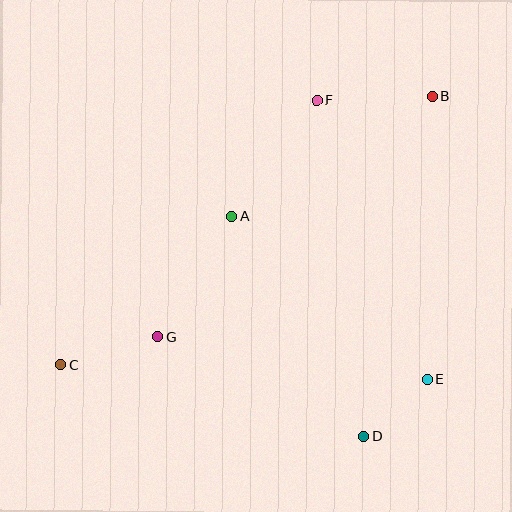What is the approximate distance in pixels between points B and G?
The distance between B and G is approximately 364 pixels.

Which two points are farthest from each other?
Points B and C are farthest from each other.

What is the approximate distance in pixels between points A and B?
The distance between A and B is approximately 233 pixels.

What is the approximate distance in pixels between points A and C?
The distance between A and C is approximately 227 pixels.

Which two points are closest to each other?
Points D and E are closest to each other.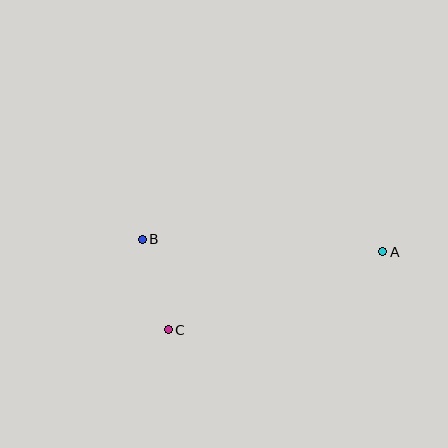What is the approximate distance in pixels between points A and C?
The distance between A and C is approximately 228 pixels.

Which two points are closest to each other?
Points B and C are closest to each other.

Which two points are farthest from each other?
Points A and B are farthest from each other.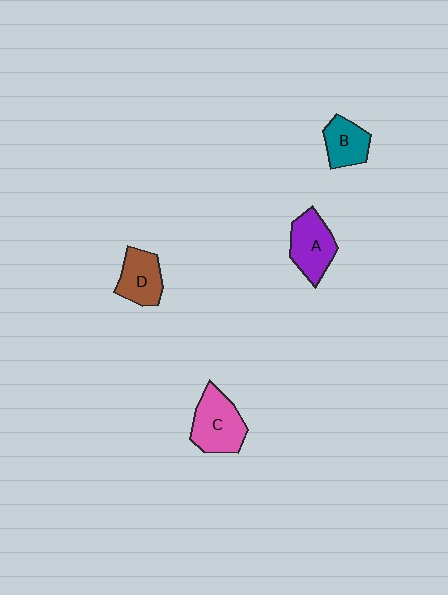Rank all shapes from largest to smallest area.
From largest to smallest: C (pink), A (purple), D (brown), B (teal).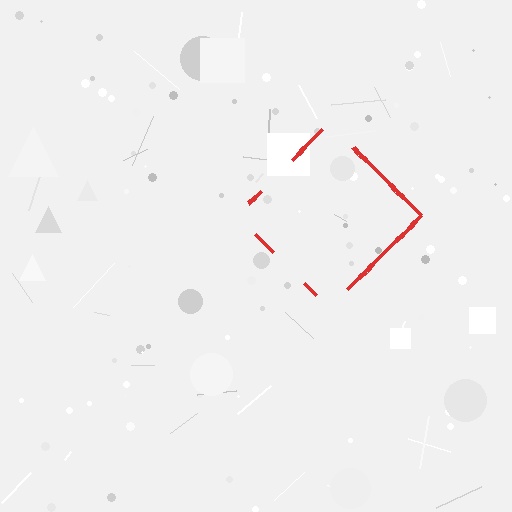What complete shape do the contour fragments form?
The contour fragments form a diamond.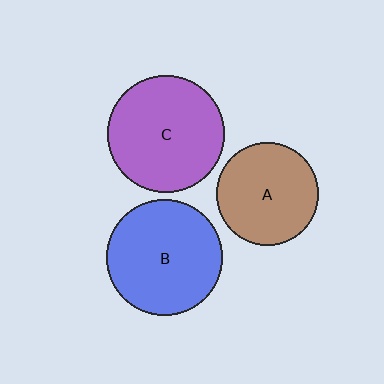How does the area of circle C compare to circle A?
Approximately 1.3 times.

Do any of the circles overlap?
No, none of the circles overlap.